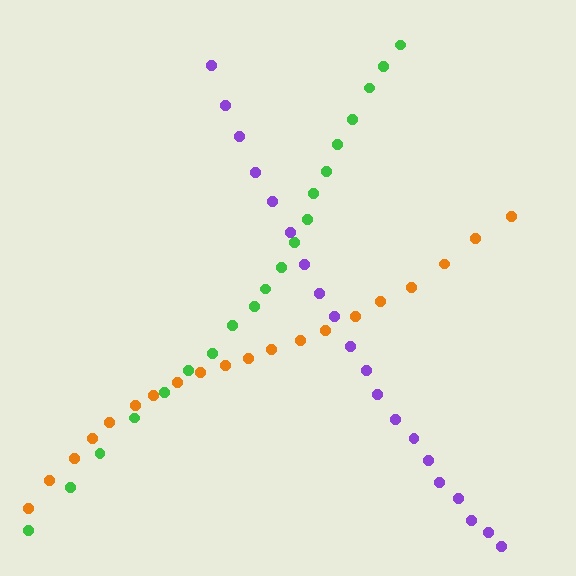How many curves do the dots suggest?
There are 3 distinct paths.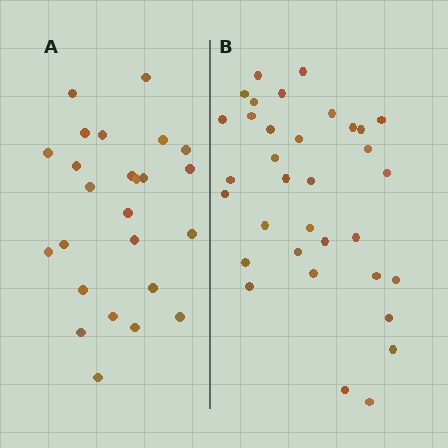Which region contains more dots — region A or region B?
Region B (the right region) has more dots.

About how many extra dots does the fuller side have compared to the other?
Region B has roughly 8 or so more dots than region A.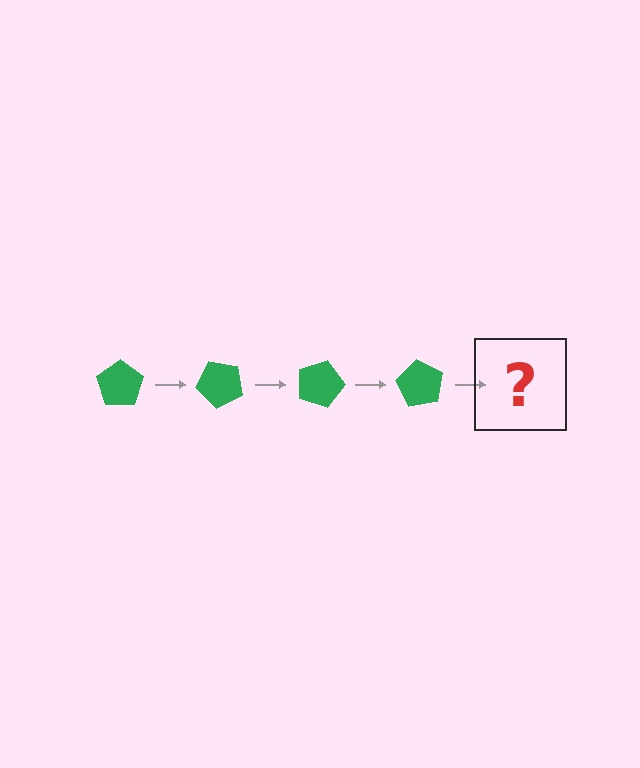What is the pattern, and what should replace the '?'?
The pattern is that the pentagon rotates 45 degrees each step. The '?' should be a green pentagon rotated 180 degrees.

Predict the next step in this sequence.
The next step is a green pentagon rotated 180 degrees.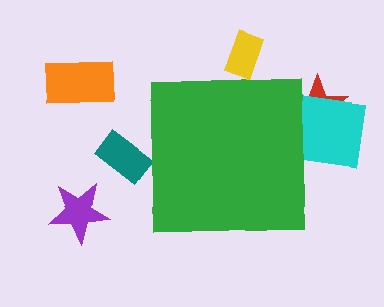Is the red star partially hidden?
Yes, the red star is partially hidden behind the green square.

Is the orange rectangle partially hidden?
No, the orange rectangle is fully visible.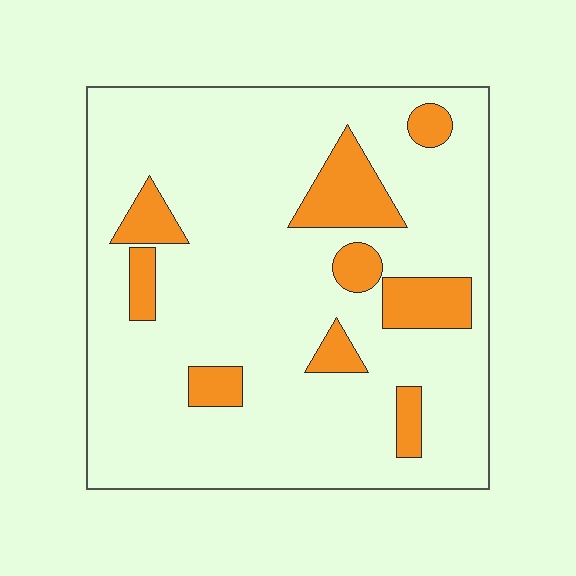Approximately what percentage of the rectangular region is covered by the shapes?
Approximately 15%.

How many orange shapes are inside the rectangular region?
9.